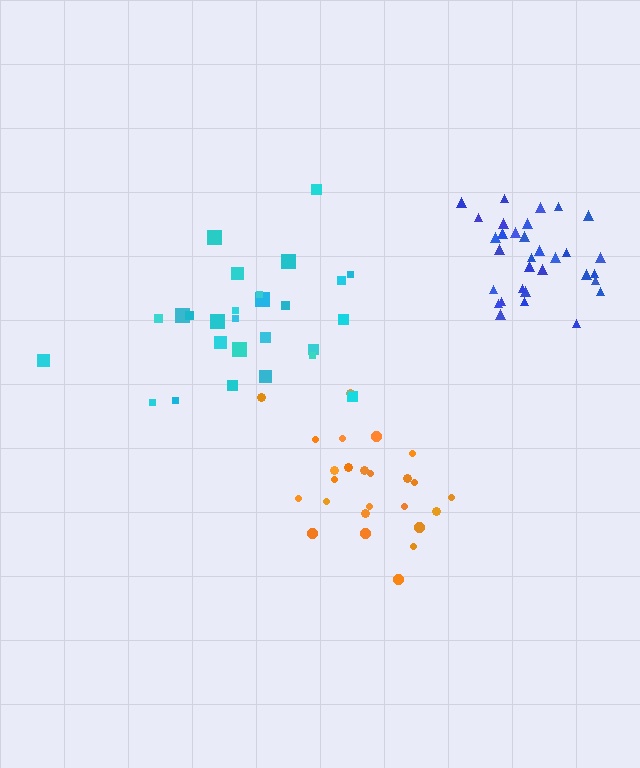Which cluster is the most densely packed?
Blue.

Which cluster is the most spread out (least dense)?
Cyan.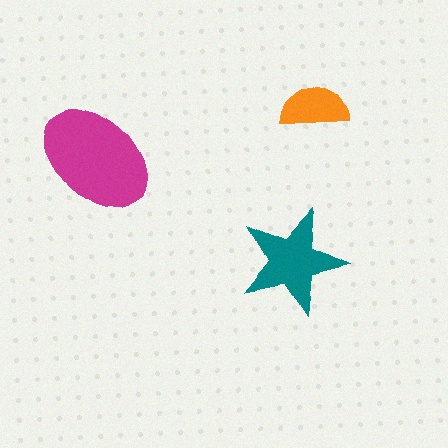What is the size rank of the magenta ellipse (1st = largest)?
1st.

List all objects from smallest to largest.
The orange semicircle, the teal star, the magenta ellipse.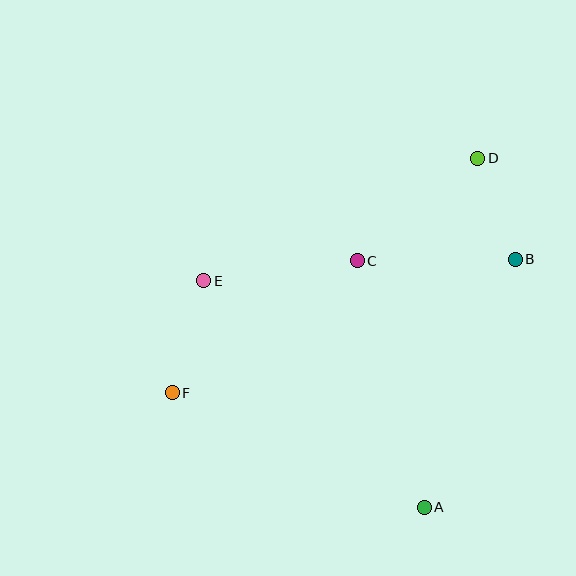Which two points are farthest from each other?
Points D and F are farthest from each other.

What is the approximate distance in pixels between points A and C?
The distance between A and C is approximately 255 pixels.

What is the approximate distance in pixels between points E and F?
The distance between E and F is approximately 116 pixels.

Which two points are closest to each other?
Points B and D are closest to each other.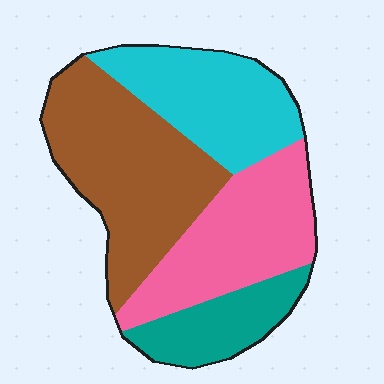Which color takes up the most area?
Brown, at roughly 35%.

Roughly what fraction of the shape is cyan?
Cyan covers about 25% of the shape.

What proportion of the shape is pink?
Pink takes up between a sixth and a third of the shape.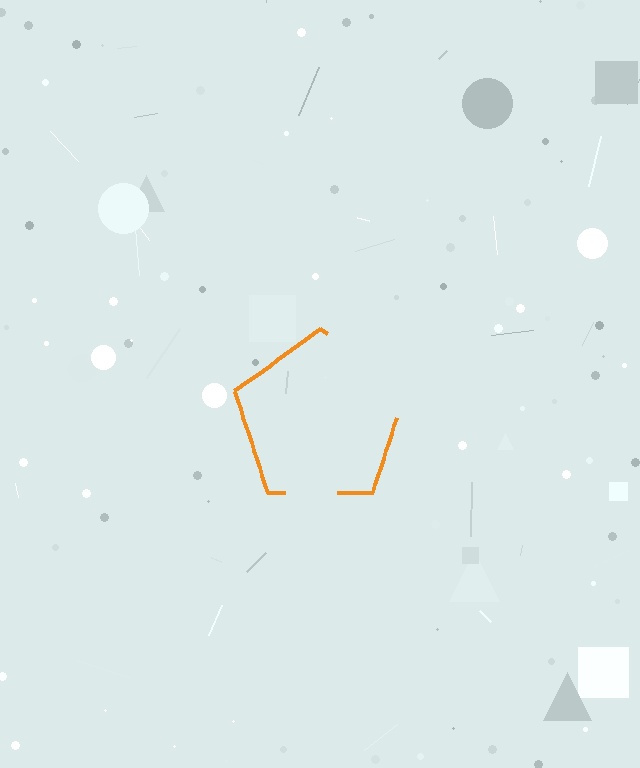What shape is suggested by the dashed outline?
The dashed outline suggests a pentagon.